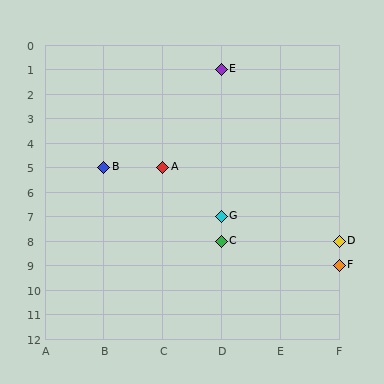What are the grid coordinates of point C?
Point C is at grid coordinates (D, 8).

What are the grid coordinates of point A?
Point A is at grid coordinates (C, 5).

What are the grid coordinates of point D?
Point D is at grid coordinates (F, 8).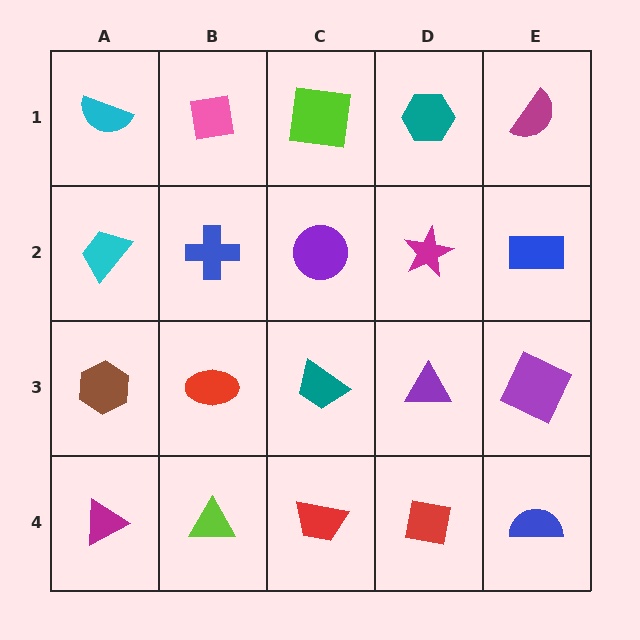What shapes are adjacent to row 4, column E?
A purple square (row 3, column E), a red square (row 4, column D).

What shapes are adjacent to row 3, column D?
A magenta star (row 2, column D), a red square (row 4, column D), a teal trapezoid (row 3, column C), a purple square (row 3, column E).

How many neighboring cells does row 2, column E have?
3.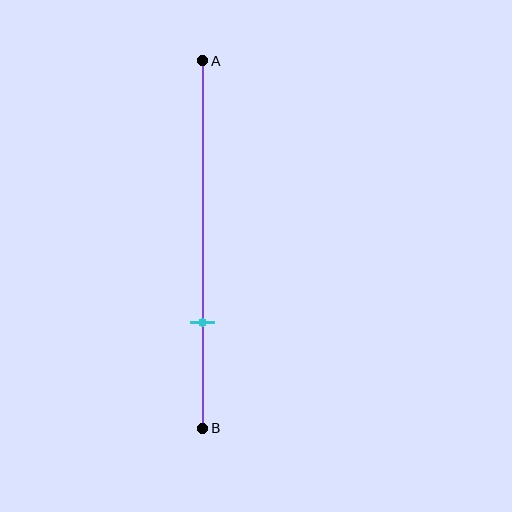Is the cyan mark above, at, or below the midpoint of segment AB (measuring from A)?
The cyan mark is below the midpoint of segment AB.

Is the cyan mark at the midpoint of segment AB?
No, the mark is at about 70% from A, not at the 50% midpoint.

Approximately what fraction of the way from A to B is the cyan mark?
The cyan mark is approximately 70% of the way from A to B.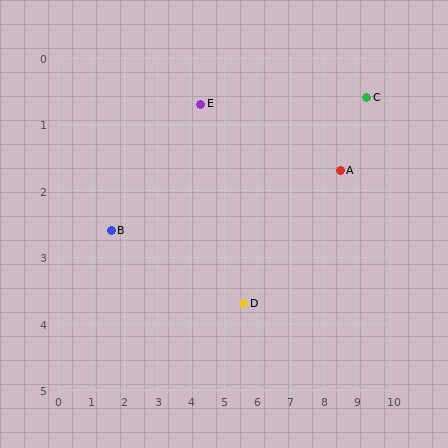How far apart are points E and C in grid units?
Points E and C are about 5.0 grid units apart.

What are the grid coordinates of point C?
Point C is at approximately (9.3, 0.6).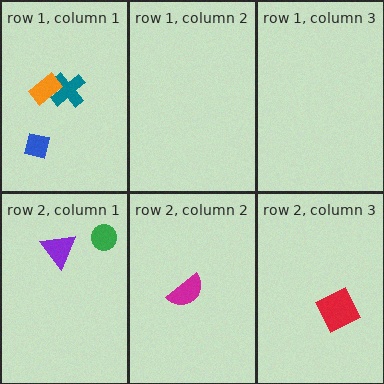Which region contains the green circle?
The row 2, column 1 region.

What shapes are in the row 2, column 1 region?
The green circle, the purple triangle.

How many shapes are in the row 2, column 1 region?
2.